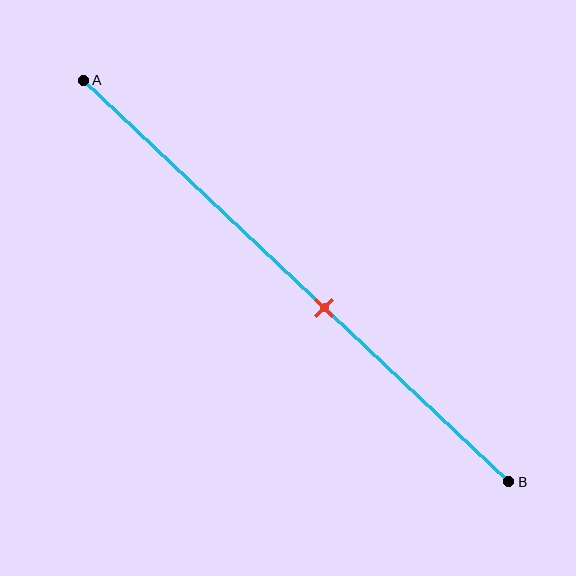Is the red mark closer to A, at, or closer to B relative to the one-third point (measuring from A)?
The red mark is closer to point B than the one-third point of segment AB.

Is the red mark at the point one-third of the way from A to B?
No, the mark is at about 55% from A, not at the 33% one-third point.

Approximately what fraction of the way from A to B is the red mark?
The red mark is approximately 55% of the way from A to B.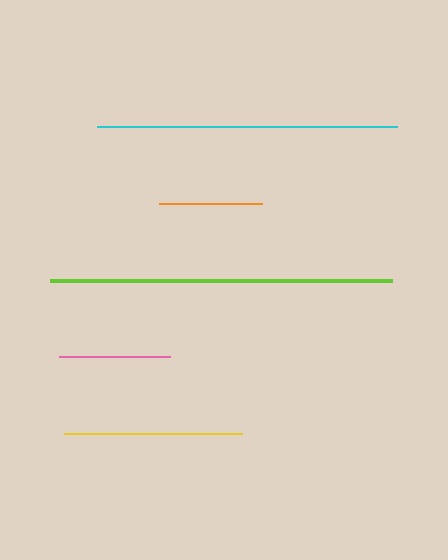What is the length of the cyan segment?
The cyan segment is approximately 300 pixels long.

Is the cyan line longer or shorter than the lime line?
The lime line is longer than the cyan line.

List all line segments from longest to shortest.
From longest to shortest: lime, cyan, yellow, pink, orange.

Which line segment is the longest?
The lime line is the longest at approximately 341 pixels.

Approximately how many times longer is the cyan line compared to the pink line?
The cyan line is approximately 2.7 times the length of the pink line.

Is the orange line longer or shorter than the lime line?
The lime line is longer than the orange line.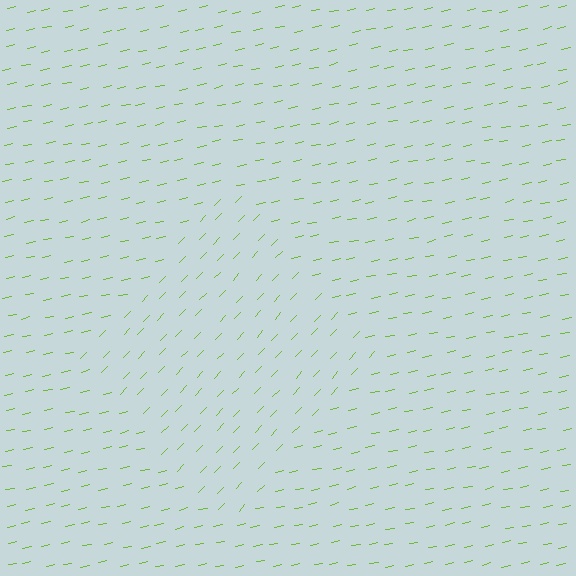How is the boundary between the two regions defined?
The boundary is defined purely by a change in line orientation (approximately 34 degrees difference). All lines are the same color and thickness.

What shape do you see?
I see a diamond.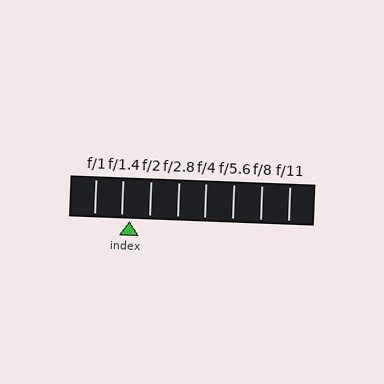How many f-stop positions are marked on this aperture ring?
There are 8 f-stop positions marked.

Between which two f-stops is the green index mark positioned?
The index mark is between f/1.4 and f/2.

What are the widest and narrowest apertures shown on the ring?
The widest aperture shown is f/1 and the narrowest is f/11.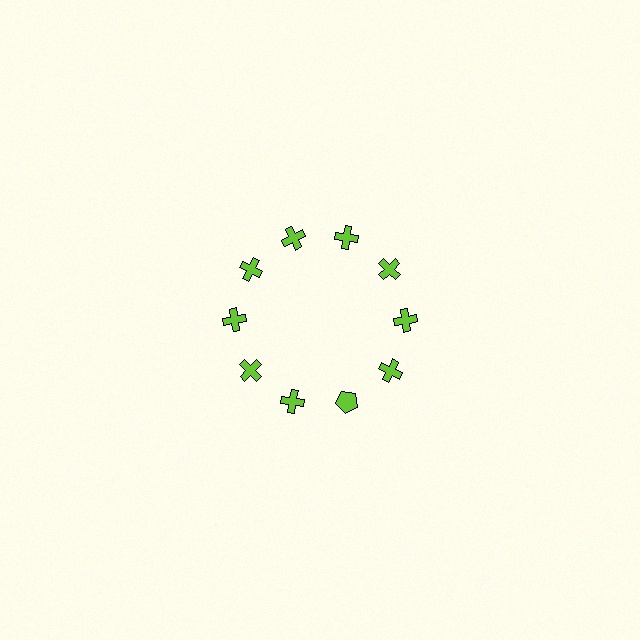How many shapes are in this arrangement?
There are 10 shapes arranged in a ring pattern.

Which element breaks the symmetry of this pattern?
The lime pentagon at roughly the 5 o'clock position breaks the symmetry. All other shapes are lime crosses.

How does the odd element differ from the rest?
It has a different shape: pentagon instead of cross.